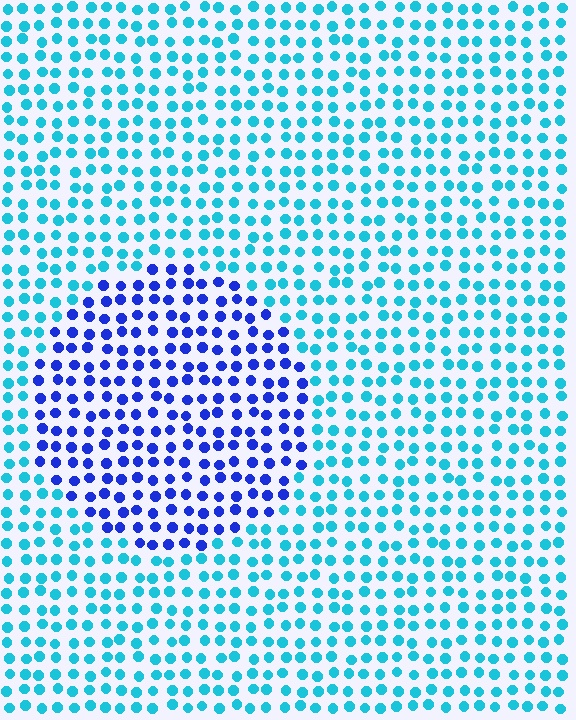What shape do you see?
I see a circle.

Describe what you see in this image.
The image is filled with small cyan elements in a uniform arrangement. A circle-shaped region is visible where the elements are tinted to a slightly different hue, forming a subtle color boundary.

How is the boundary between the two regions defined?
The boundary is defined purely by a slight shift in hue (about 47 degrees). Spacing, size, and orientation are identical on both sides.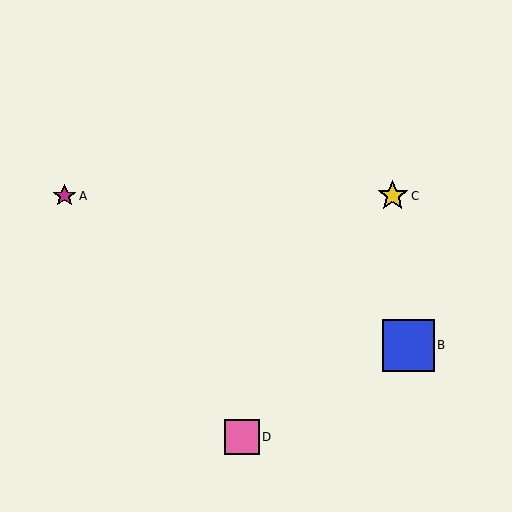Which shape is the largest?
The blue square (labeled B) is the largest.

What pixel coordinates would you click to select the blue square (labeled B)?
Click at (408, 345) to select the blue square B.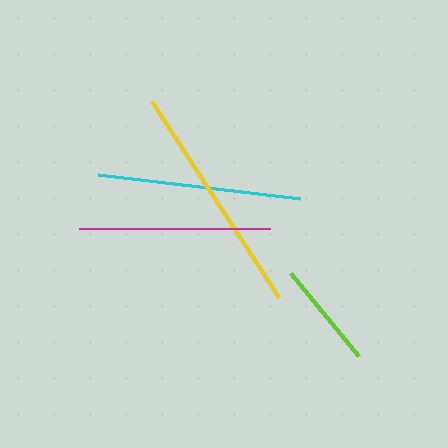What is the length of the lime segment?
The lime segment is approximately 107 pixels long.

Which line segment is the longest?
The yellow line is the longest at approximately 234 pixels.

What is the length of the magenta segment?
The magenta segment is approximately 192 pixels long.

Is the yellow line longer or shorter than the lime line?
The yellow line is longer than the lime line.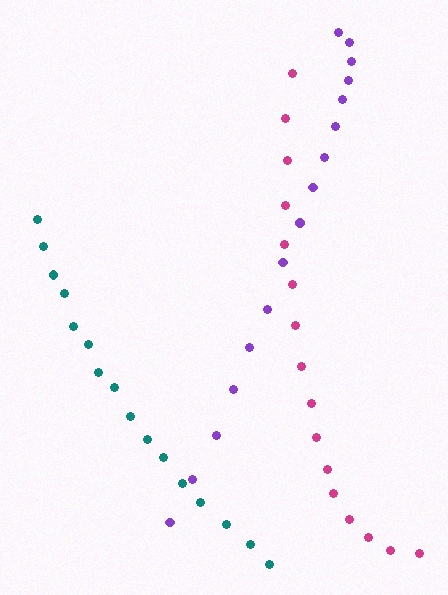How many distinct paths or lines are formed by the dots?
There are 3 distinct paths.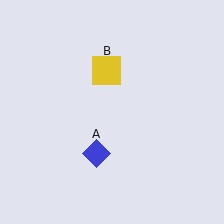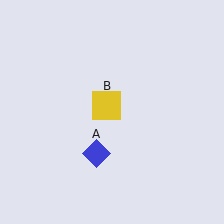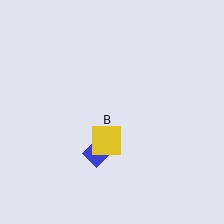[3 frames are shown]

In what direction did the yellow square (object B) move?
The yellow square (object B) moved down.